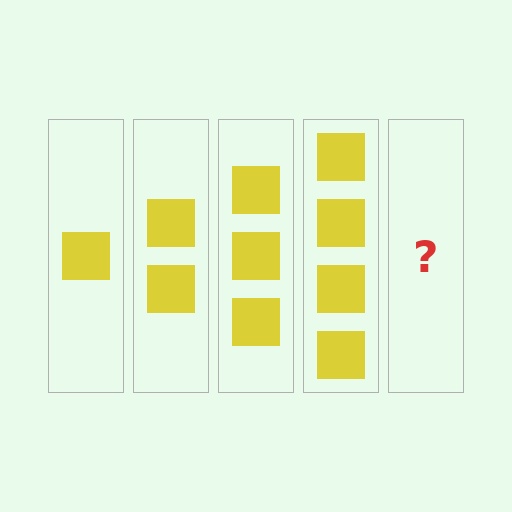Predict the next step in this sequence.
The next step is 5 squares.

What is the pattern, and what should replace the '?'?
The pattern is that each step adds one more square. The '?' should be 5 squares.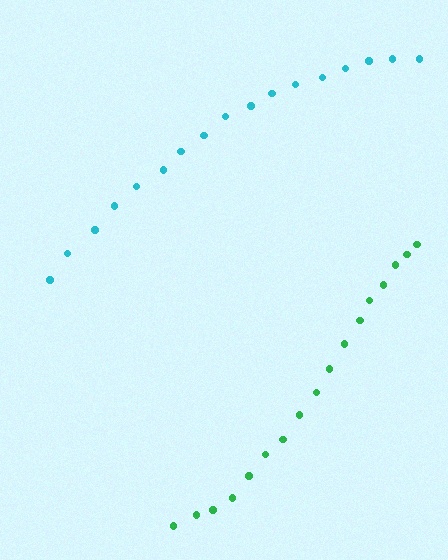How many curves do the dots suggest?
There are 2 distinct paths.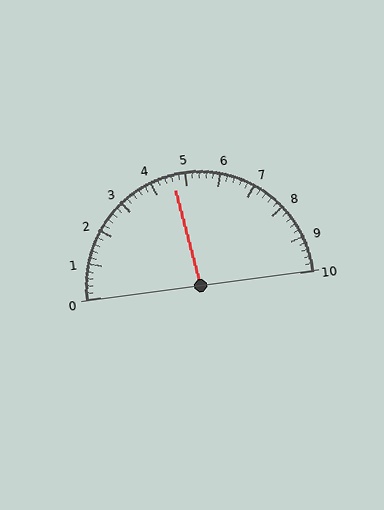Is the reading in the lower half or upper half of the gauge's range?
The reading is in the lower half of the range (0 to 10).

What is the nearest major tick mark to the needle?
The nearest major tick mark is 5.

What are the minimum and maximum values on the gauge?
The gauge ranges from 0 to 10.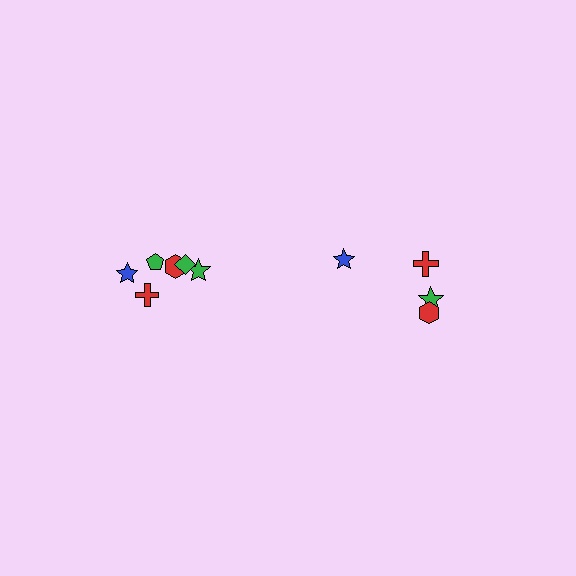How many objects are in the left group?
There are 6 objects.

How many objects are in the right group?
There are 4 objects.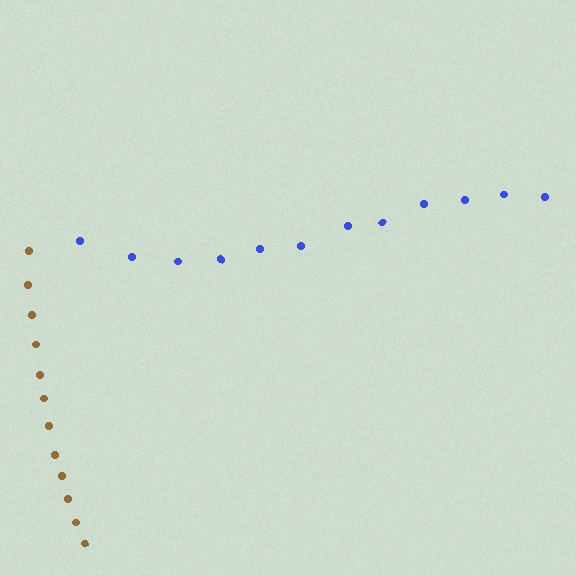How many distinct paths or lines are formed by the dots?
There are 2 distinct paths.